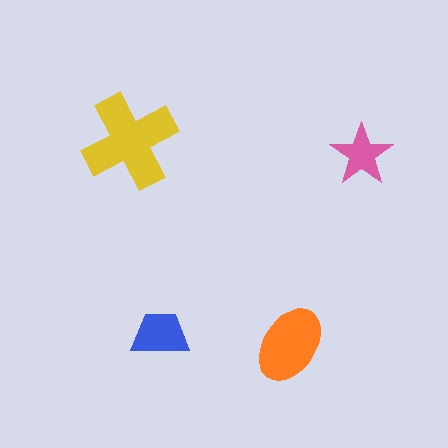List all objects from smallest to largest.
The pink star, the blue trapezoid, the orange ellipse, the yellow cross.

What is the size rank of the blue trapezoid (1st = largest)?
3rd.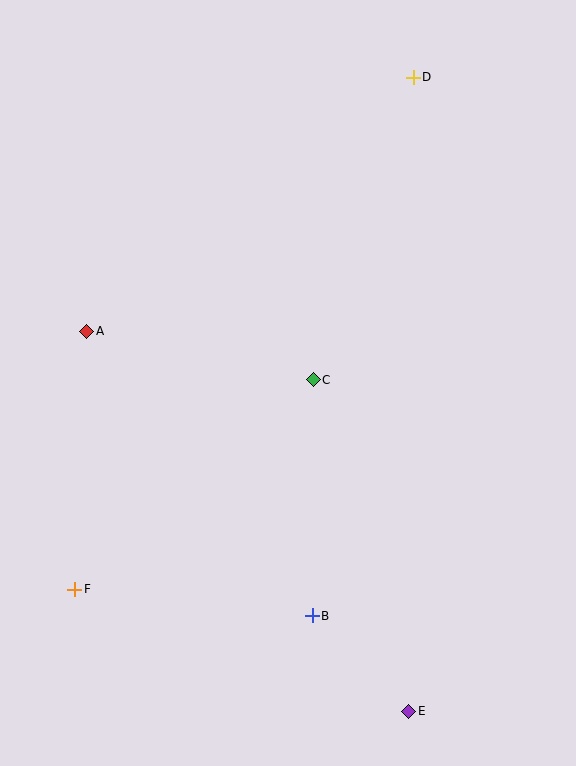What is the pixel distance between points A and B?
The distance between A and B is 363 pixels.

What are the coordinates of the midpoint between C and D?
The midpoint between C and D is at (363, 228).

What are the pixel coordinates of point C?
Point C is at (313, 380).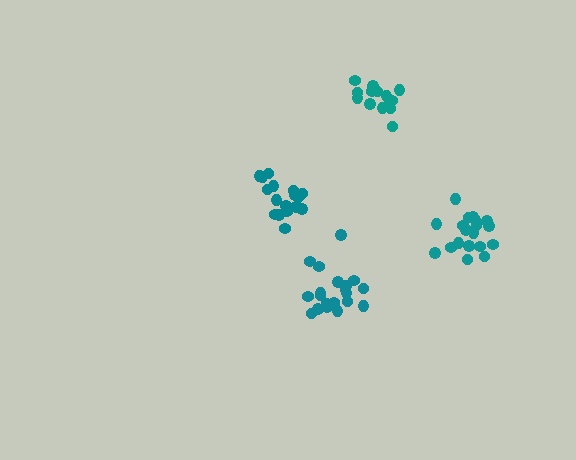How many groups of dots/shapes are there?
There are 4 groups.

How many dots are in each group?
Group 1: 20 dots, Group 2: 19 dots, Group 3: 14 dots, Group 4: 19 dots (72 total).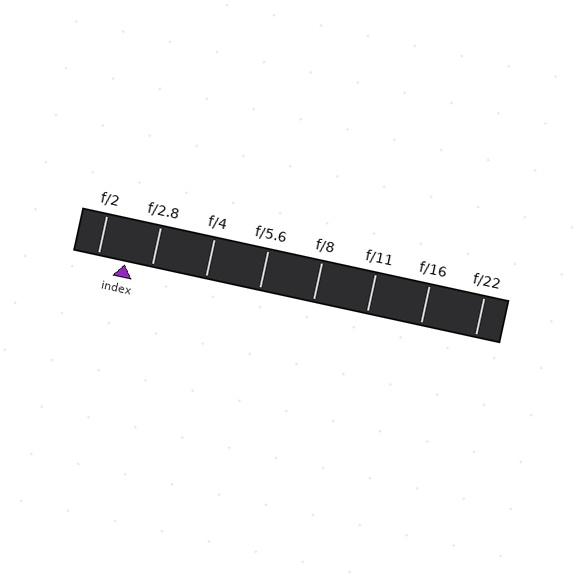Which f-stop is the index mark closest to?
The index mark is closest to f/2.8.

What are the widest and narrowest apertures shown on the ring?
The widest aperture shown is f/2 and the narrowest is f/22.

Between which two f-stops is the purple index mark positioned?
The index mark is between f/2 and f/2.8.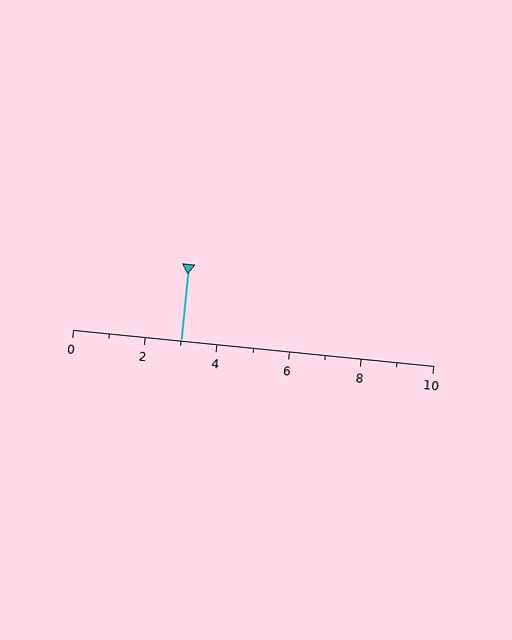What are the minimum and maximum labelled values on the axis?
The axis runs from 0 to 10.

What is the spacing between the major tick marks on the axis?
The major ticks are spaced 2 apart.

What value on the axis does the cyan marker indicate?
The marker indicates approximately 3.